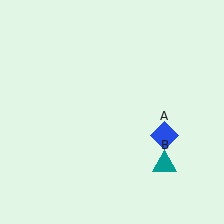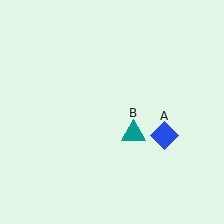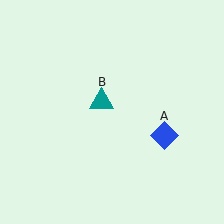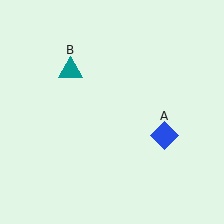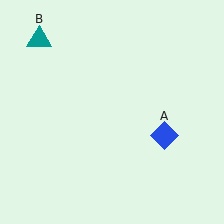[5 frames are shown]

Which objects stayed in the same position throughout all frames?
Blue diamond (object A) remained stationary.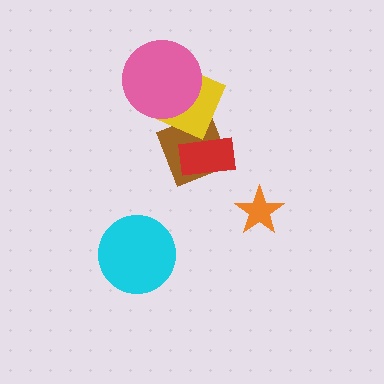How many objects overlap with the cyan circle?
0 objects overlap with the cyan circle.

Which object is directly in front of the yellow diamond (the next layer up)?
The pink circle is directly in front of the yellow diamond.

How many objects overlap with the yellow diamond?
3 objects overlap with the yellow diamond.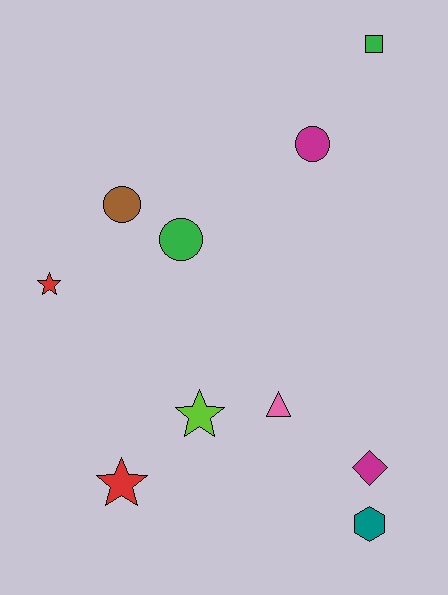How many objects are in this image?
There are 10 objects.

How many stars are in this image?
There are 3 stars.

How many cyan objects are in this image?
There are no cyan objects.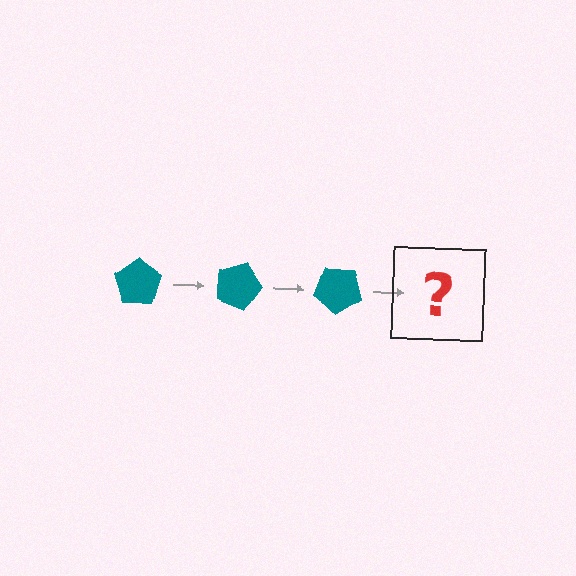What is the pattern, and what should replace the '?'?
The pattern is that the pentagon rotates 20 degrees each step. The '?' should be a teal pentagon rotated 60 degrees.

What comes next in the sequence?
The next element should be a teal pentagon rotated 60 degrees.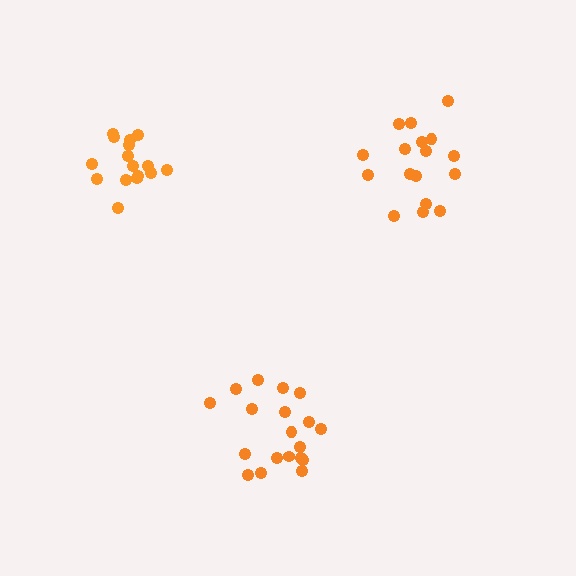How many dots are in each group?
Group 1: 19 dots, Group 2: 17 dots, Group 3: 16 dots (52 total).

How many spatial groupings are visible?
There are 3 spatial groupings.